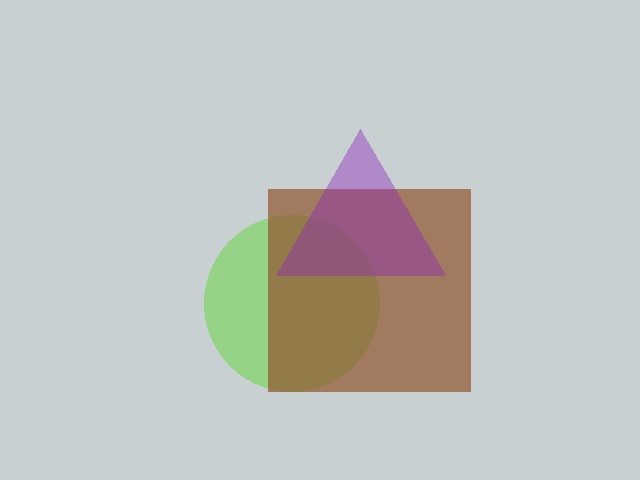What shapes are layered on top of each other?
The layered shapes are: a lime circle, a brown square, a purple triangle.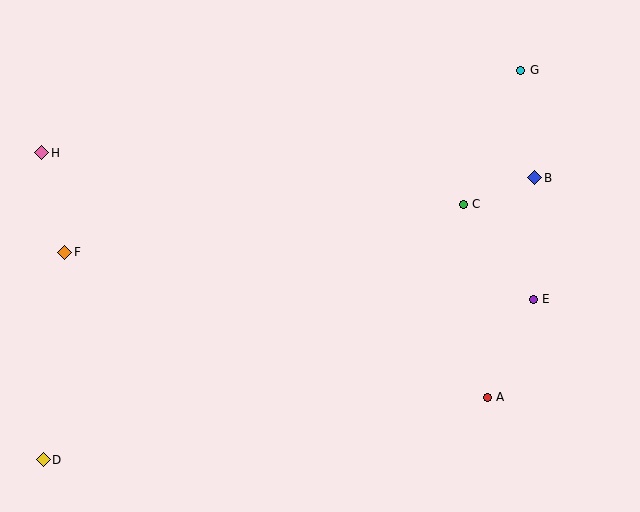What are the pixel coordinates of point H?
Point H is at (42, 153).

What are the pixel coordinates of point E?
Point E is at (533, 299).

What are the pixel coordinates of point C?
Point C is at (463, 204).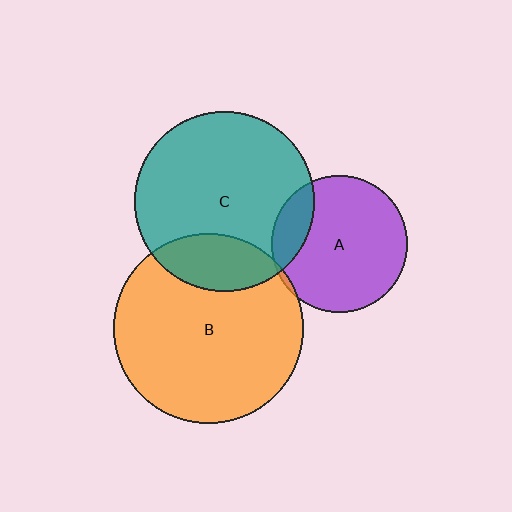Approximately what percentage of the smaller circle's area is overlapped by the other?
Approximately 5%.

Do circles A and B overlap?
Yes.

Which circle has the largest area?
Circle B (orange).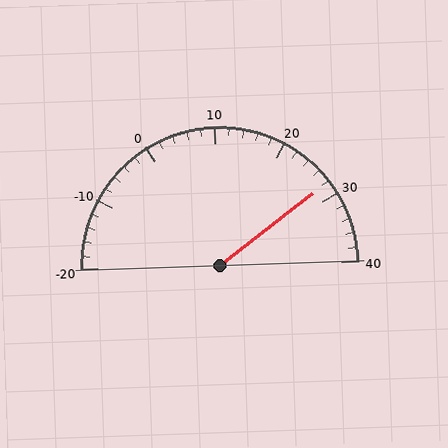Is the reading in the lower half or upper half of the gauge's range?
The reading is in the upper half of the range (-20 to 40).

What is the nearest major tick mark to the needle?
The nearest major tick mark is 30.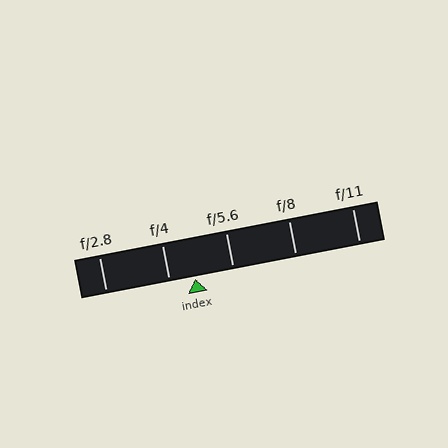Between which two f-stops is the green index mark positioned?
The index mark is between f/4 and f/5.6.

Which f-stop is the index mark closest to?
The index mark is closest to f/4.